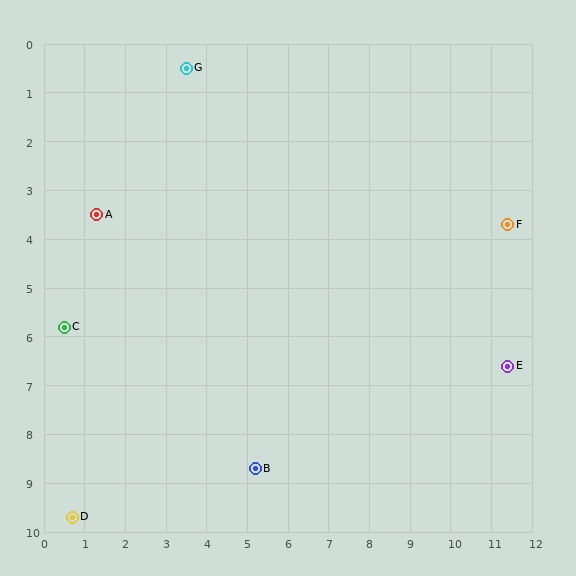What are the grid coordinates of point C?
Point C is at approximately (0.5, 5.8).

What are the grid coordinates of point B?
Point B is at approximately (5.2, 8.7).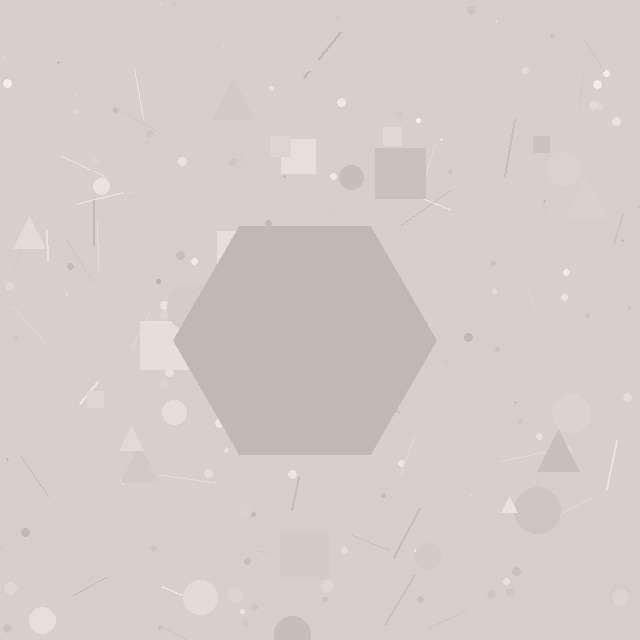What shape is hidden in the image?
A hexagon is hidden in the image.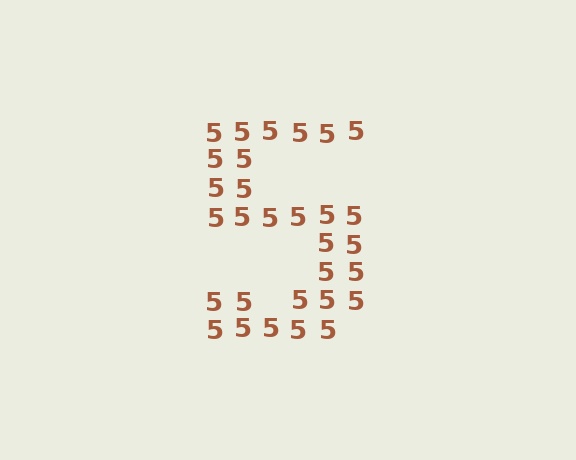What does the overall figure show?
The overall figure shows the digit 5.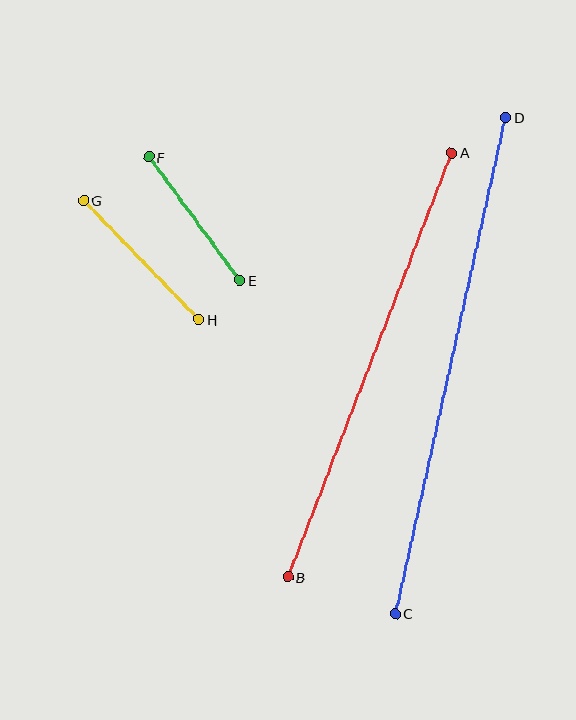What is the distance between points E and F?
The distance is approximately 153 pixels.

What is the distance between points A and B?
The distance is approximately 455 pixels.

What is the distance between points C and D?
The distance is approximately 509 pixels.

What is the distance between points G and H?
The distance is approximately 166 pixels.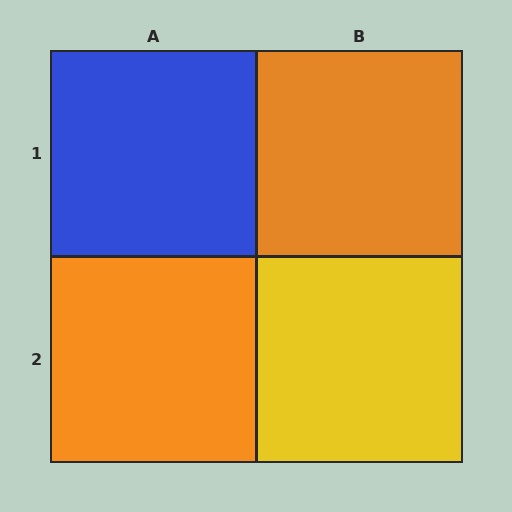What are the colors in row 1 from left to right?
Blue, orange.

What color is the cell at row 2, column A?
Orange.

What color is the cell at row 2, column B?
Yellow.